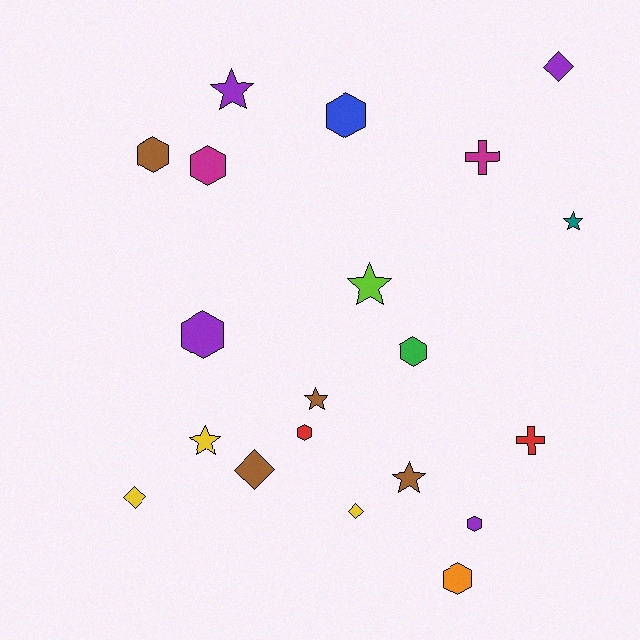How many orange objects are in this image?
There is 1 orange object.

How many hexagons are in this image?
There are 8 hexagons.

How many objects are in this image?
There are 20 objects.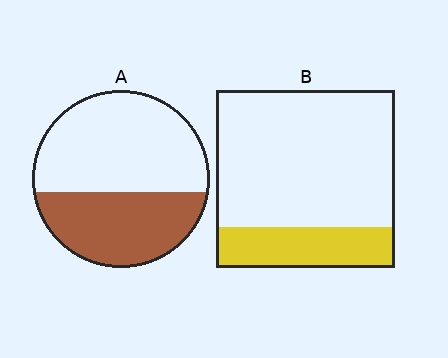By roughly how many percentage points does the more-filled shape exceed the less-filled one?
By roughly 20 percentage points (A over B).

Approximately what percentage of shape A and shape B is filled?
A is approximately 40% and B is approximately 25%.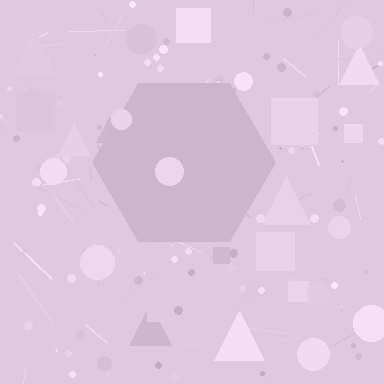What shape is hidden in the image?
A hexagon is hidden in the image.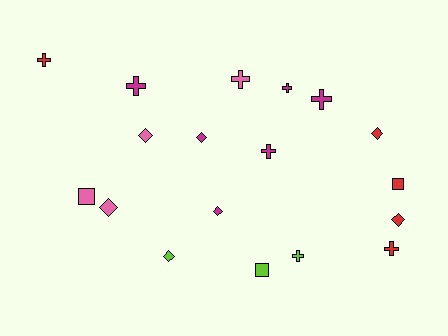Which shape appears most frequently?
Cross, with 8 objects.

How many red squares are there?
There is 1 red square.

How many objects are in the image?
There are 18 objects.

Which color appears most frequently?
Magenta, with 6 objects.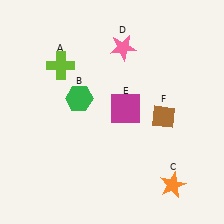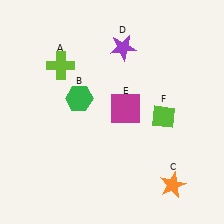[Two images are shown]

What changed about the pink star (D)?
In Image 1, D is pink. In Image 2, it changed to purple.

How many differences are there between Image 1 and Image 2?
There are 2 differences between the two images.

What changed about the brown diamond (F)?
In Image 1, F is brown. In Image 2, it changed to lime.